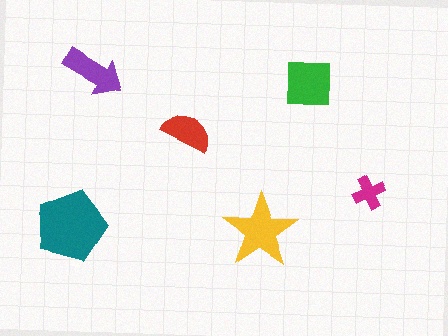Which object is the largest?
The teal pentagon.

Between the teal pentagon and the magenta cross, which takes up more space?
The teal pentagon.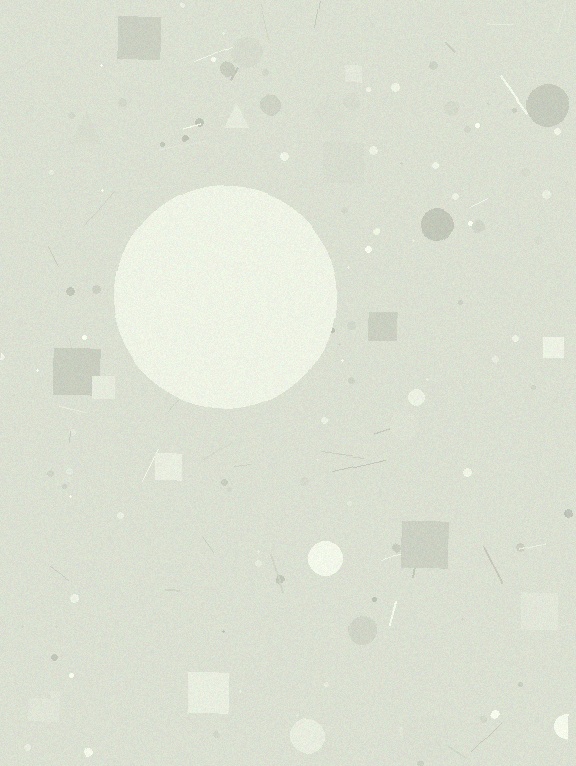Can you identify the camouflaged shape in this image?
The camouflaged shape is a circle.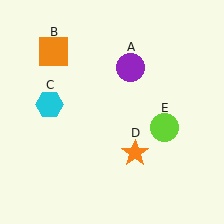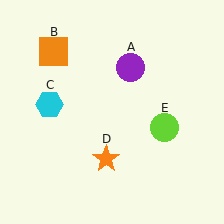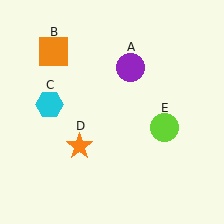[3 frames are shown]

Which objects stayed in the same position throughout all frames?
Purple circle (object A) and orange square (object B) and cyan hexagon (object C) and lime circle (object E) remained stationary.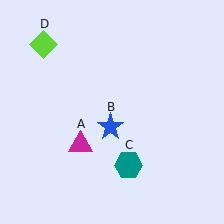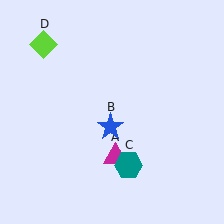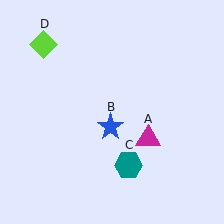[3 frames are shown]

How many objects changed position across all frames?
1 object changed position: magenta triangle (object A).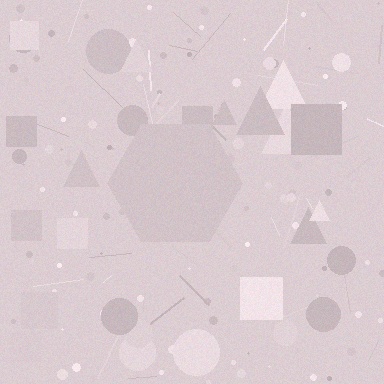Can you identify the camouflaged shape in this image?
The camouflaged shape is a hexagon.